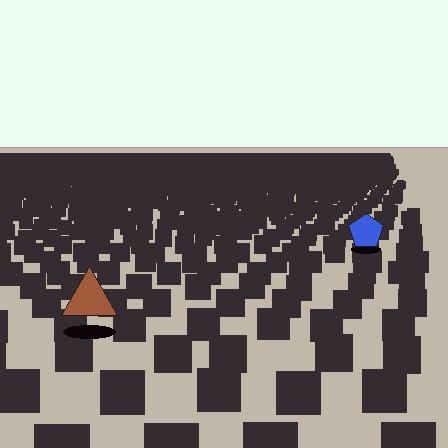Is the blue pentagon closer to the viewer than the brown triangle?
No. The brown triangle is closer — you can tell from the texture gradient: the ground texture is coarser near it.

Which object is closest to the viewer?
The brown triangle is closest. The texture marks near it are larger and more spread out.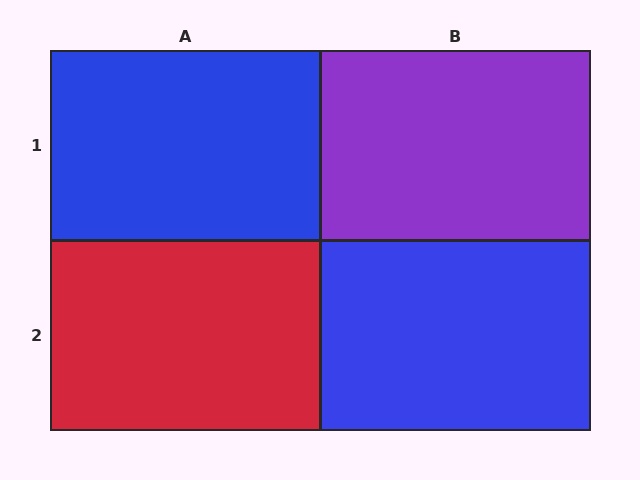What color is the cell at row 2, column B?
Blue.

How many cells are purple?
1 cell is purple.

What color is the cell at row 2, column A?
Red.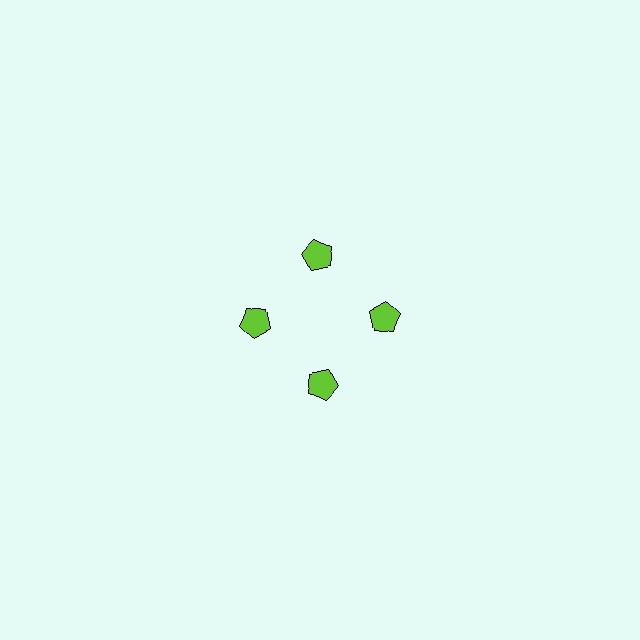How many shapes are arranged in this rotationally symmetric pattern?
There are 4 shapes, arranged in 4 groups of 1.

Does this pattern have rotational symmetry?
Yes, this pattern has 4-fold rotational symmetry. It looks the same after rotating 90 degrees around the center.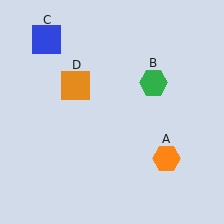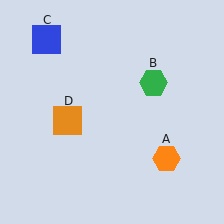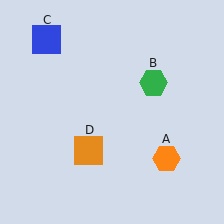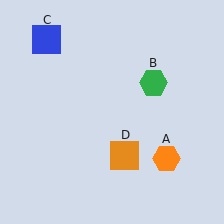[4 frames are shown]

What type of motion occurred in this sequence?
The orange square (object D) rotated counterclockwise around the center of the scene.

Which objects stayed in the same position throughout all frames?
Orange hexagon (object A) and green hexagon (object B) and blue square (object C) remained stationary.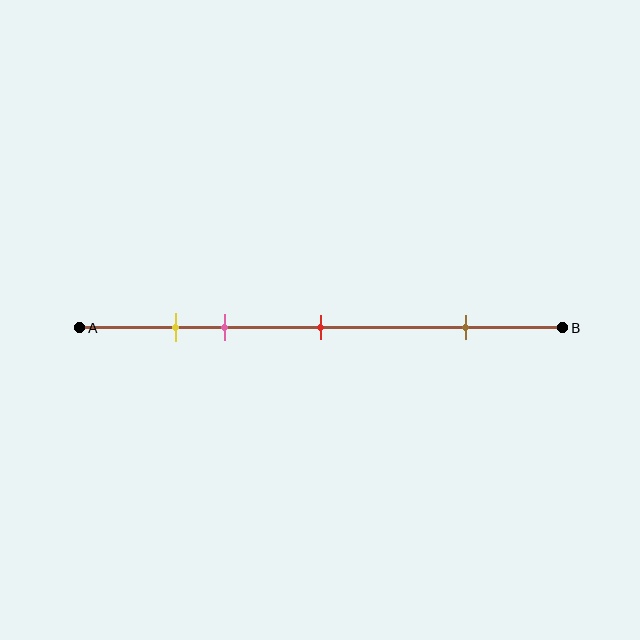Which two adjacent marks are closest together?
The yellow and pink marks are the closest adjacent pair.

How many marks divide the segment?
There are 4 marks dividing the segment.